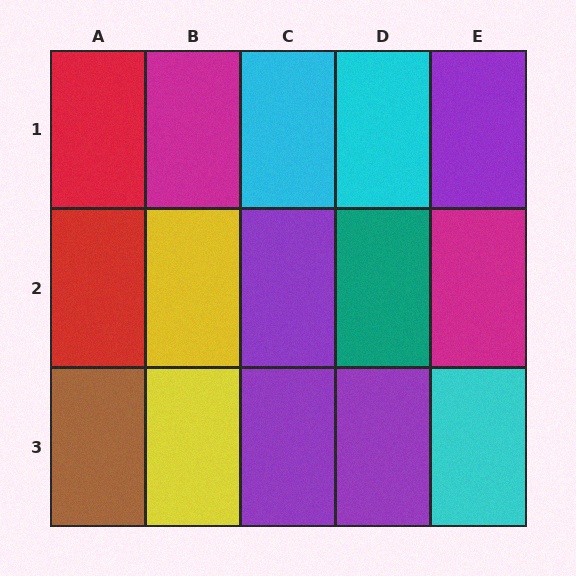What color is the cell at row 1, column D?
Cyan.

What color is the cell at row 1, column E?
Purple.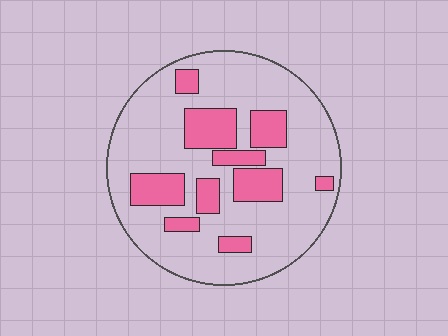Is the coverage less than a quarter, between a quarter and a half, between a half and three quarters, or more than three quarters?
Less than a quarter.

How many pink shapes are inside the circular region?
10.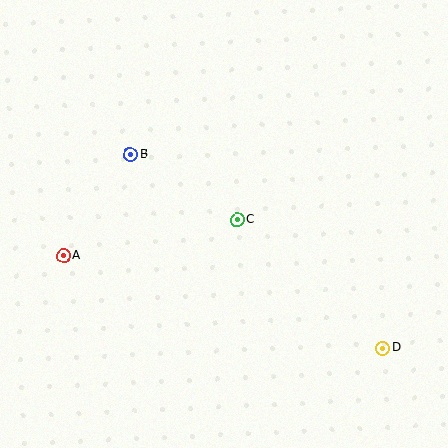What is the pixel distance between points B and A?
The distance between B and A is 121 pixels.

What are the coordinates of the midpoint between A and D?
The midpoint between A and D is at (223, 302).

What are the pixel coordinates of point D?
Point D is at (383, 348).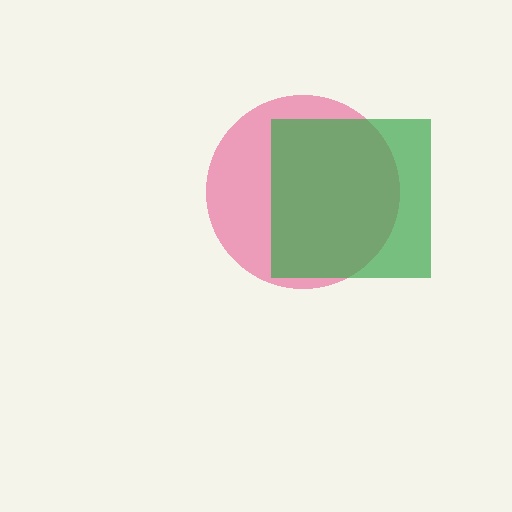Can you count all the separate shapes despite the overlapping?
Yes, there are 2 separate shapes.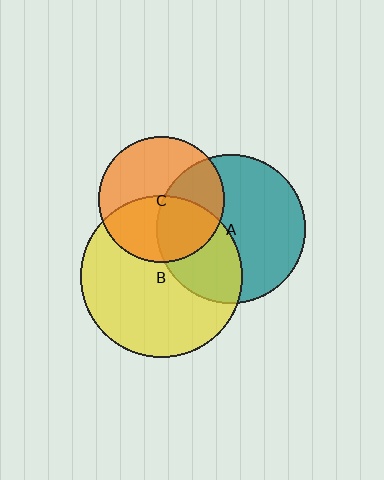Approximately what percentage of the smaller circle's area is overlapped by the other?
Approximately 45%.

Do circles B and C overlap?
Yes.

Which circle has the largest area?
Circle B (yellow).